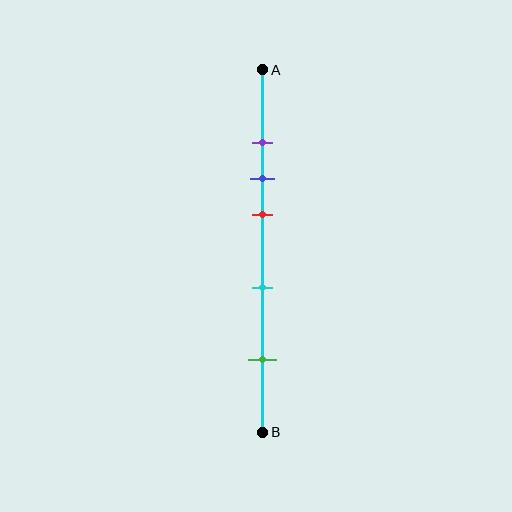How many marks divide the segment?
There are 5 marks dividing the segment.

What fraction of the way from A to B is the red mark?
The red mark is approximately 40% (0.4) of the way from A to B.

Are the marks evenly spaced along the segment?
No, the marks are not evenly spaced.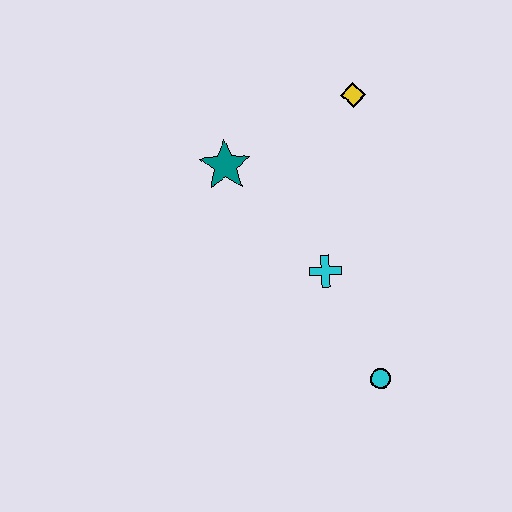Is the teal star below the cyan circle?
No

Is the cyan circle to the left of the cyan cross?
No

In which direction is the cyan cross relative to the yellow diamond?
The cyan cross is below the yellow diamond.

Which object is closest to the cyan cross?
The cyan circle is closest to the cyan cross.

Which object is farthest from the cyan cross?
The yellow diamond is farthest from the cyan cross.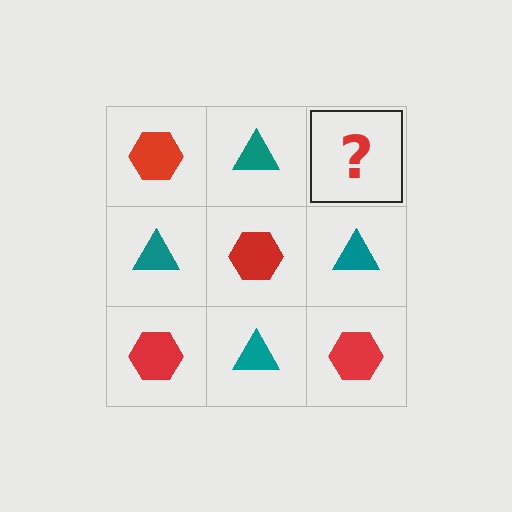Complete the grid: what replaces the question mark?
The question mark should be replaced with a red hexagon.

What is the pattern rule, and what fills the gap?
The rule is that it alternates red hexagon and teal triangle in a checkerboard pattern. The gap should be filled with a red hexagon.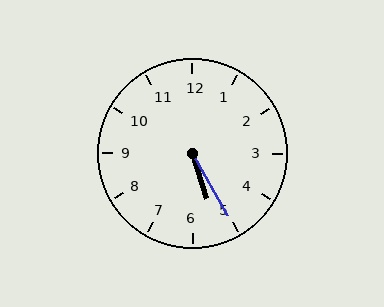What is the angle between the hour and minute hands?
Approximately 12 degrees.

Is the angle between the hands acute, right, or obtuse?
It is acute.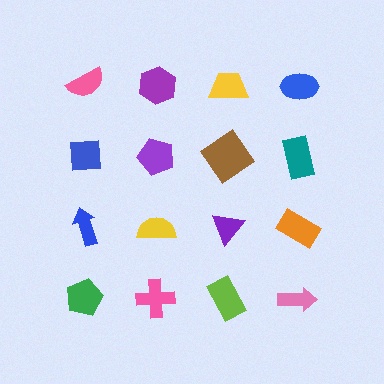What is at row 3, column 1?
A blue arrow.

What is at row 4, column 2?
A pink cross.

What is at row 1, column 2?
A purple hexagon.